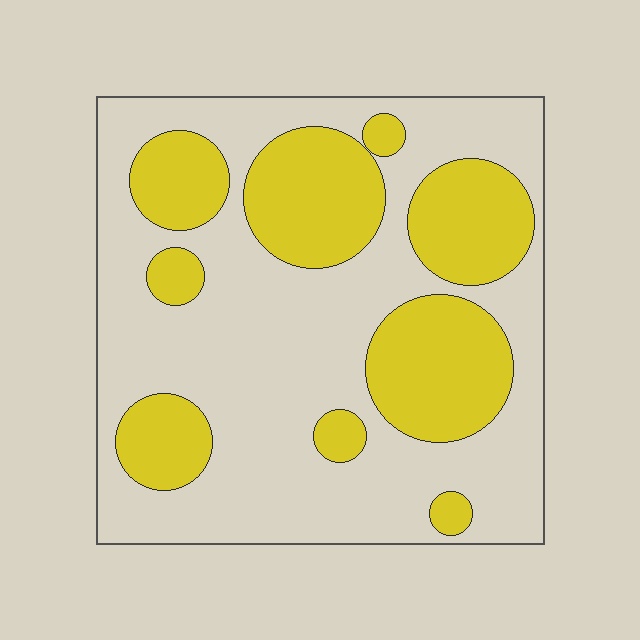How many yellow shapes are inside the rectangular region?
9.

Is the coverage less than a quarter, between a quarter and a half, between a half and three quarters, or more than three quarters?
Between a quarter and a half.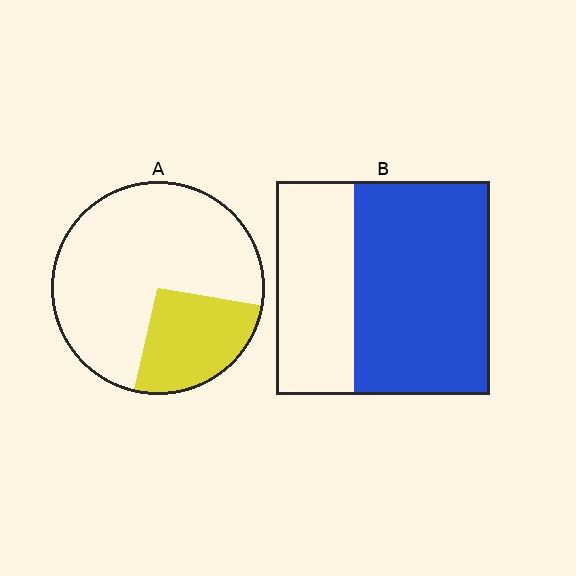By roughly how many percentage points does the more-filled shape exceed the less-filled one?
By roughly 35 percentage points (B over A).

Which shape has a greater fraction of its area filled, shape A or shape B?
Shape B.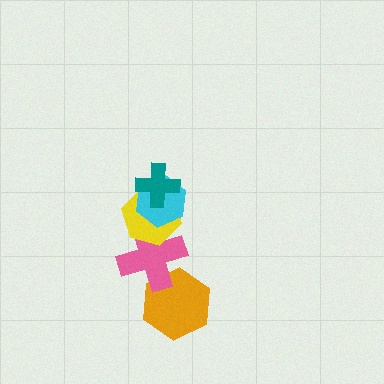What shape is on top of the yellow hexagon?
The cyan hexagon is on top of the yellow hexagon.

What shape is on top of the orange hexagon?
The pink cross is on top of the orange hexagon.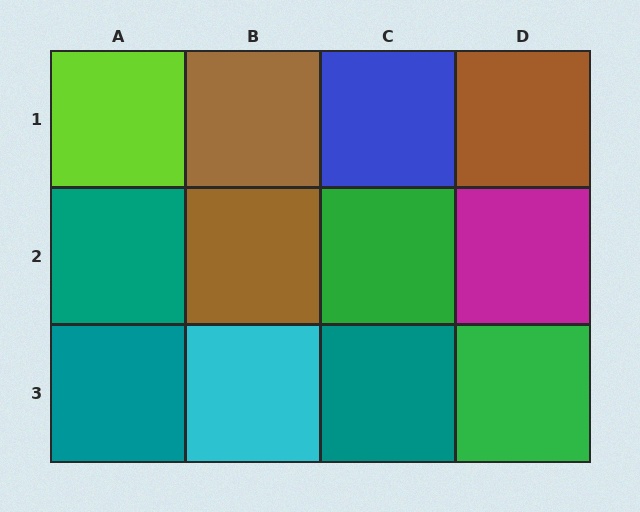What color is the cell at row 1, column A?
Lime.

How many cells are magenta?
1 cell is magenta.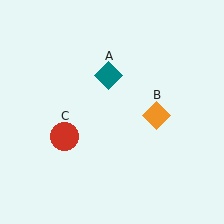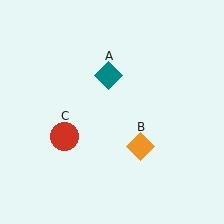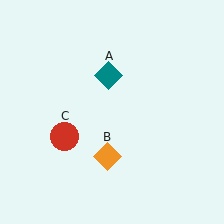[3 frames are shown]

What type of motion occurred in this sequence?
The orange diamond (object B) rotated clockwise around the center of the scene.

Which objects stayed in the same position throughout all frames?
Teal diamond (object A) and red circle (object C) remained stationary.